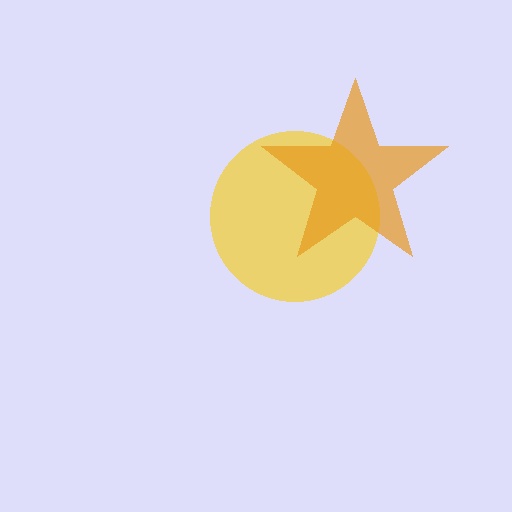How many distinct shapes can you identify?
There are 2 distinct shapes: a yellow circle, an orange star.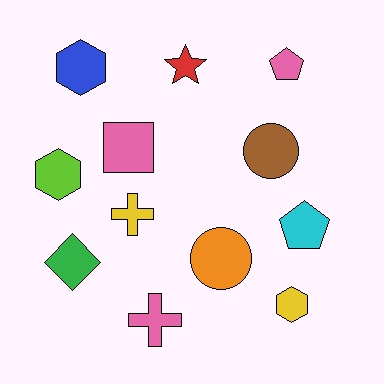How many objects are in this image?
There are 12 objects.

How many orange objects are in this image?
There is 1 orange object.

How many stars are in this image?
There is 1 star.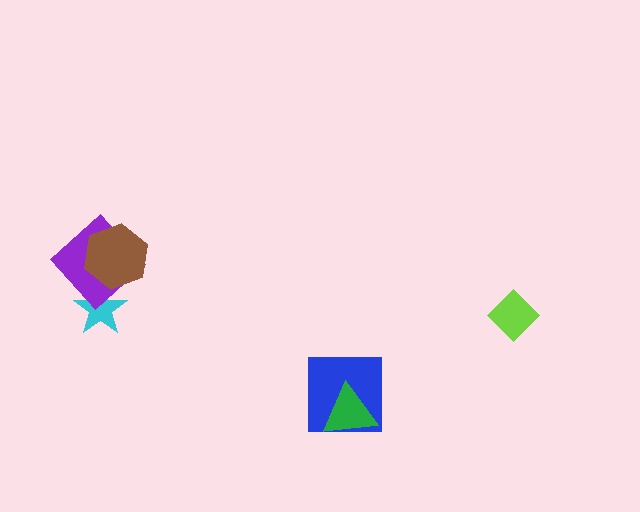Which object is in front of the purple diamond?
The brown hexagon is in front of the purple diamond.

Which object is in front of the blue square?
The green triangle is in front of the blue square.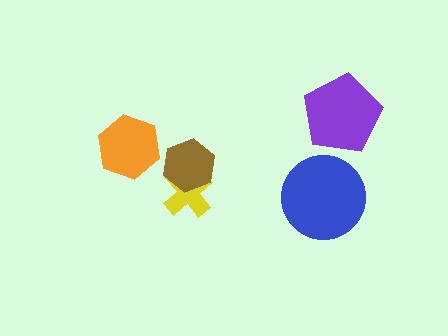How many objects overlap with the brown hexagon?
1 object overlaps with the brown hexagon.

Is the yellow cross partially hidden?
Yes, it is partially covered by another shape.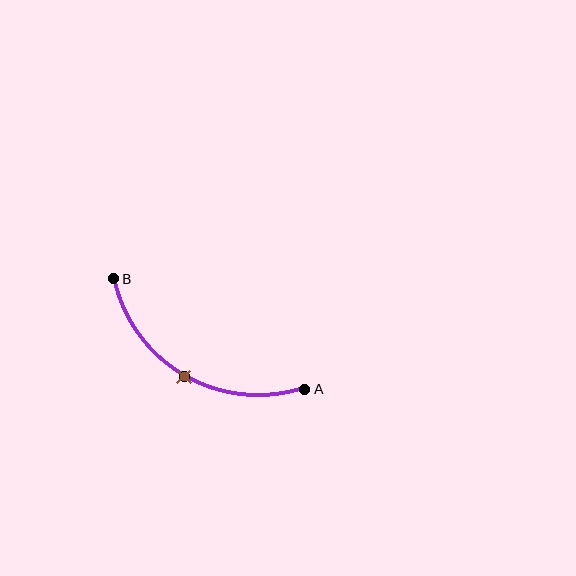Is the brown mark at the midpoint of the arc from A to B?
Yes. The brown mark lies on the arc at equal arc-length from both A and B — it is the arc midpoint.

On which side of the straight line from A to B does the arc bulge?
The arc bulges below the straight line connecting A and B.